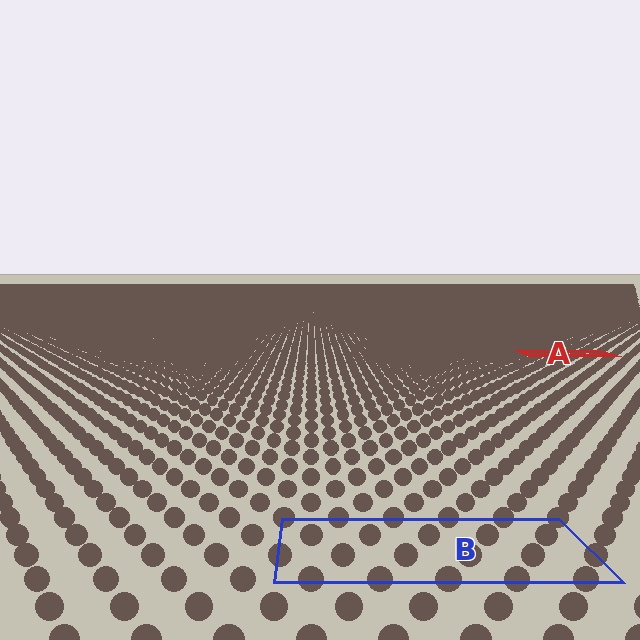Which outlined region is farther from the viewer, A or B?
Region A is farther from the viewer — the texture elements inside it appear smaller and more densely packed.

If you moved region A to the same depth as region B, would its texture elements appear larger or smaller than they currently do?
They would appear larger. At a closer depth, the same texture elements are projected at a bigger on-screen size.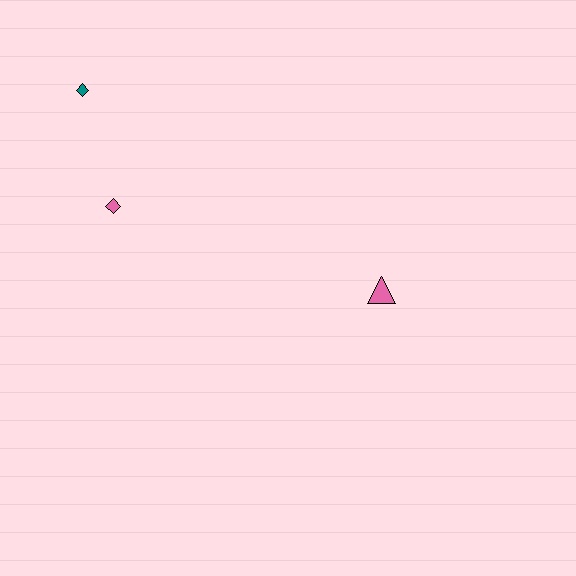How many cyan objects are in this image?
There are no cyan objects.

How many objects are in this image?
There are 3 objects.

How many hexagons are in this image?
There are no hexagons.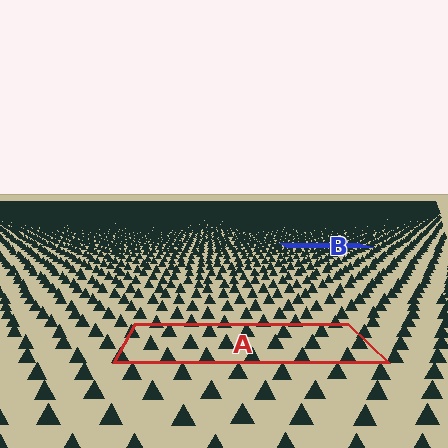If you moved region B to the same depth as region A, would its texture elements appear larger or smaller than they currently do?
They would appear larger. At a closer depth, the same texture elements are projected at a bigger on-screen size.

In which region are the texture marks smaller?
The texture marks are smaller in region B, because it is farther away.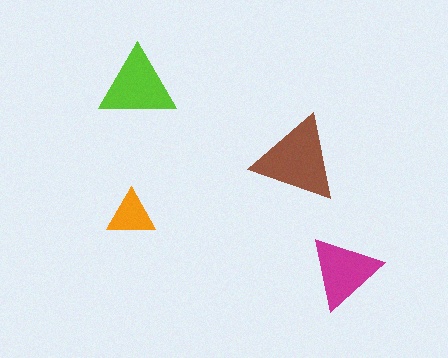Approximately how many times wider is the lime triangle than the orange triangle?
About 1.5 times wider.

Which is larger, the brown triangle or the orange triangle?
The brown one.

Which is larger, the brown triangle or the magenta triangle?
The brown one.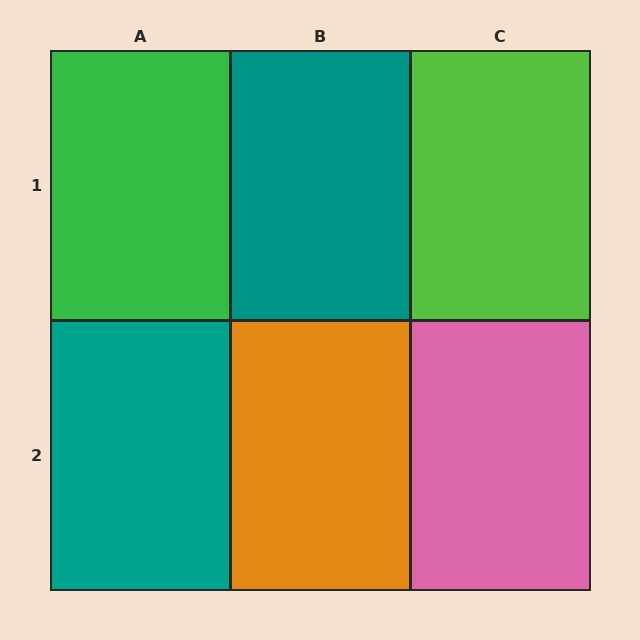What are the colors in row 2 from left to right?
Teal, orange, pink.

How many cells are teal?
2 cells are teal.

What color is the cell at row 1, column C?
Lime.